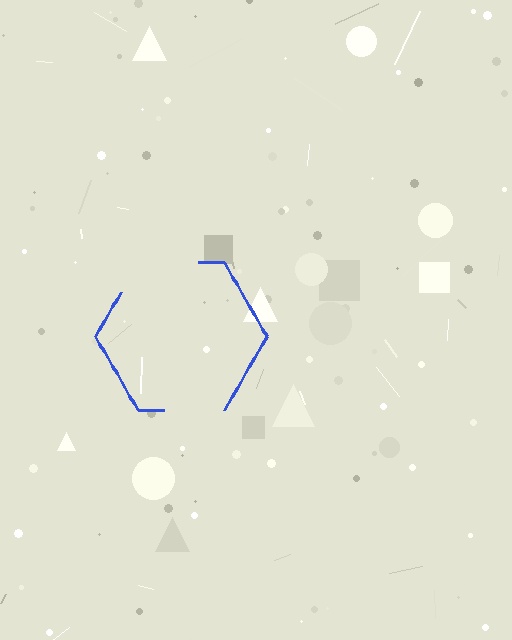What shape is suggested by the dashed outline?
The dashed outline suggests a hexagon.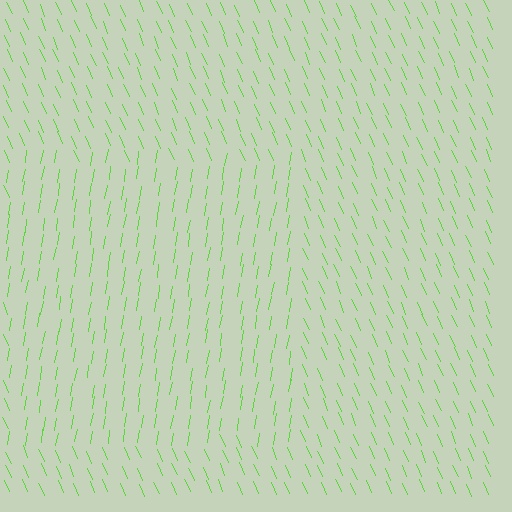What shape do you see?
I see a rectangle.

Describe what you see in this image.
The image is filled with small lime line segments. A rectangle region in the image has lines oriented differently from the surrounding lines, creating a visible texture boundary.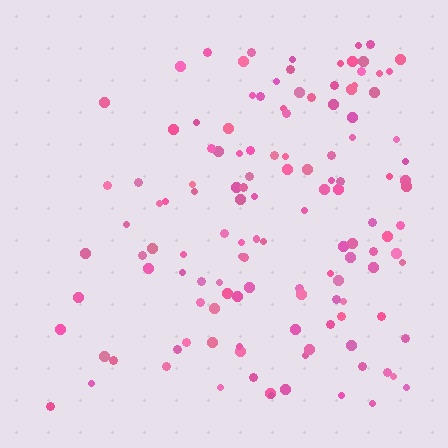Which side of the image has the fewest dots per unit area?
The left.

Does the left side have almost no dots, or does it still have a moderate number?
Still a moderate number, just noticeably fewer than the right.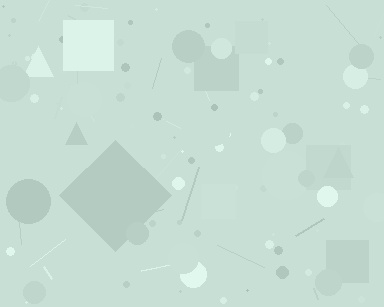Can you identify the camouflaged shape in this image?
The camouflaged shape is a diamond.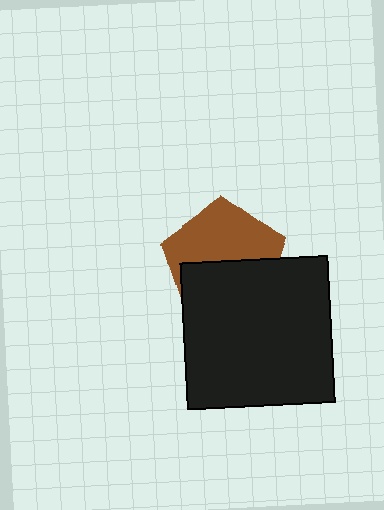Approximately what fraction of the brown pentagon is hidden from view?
Roughly 49% of the brown pentagon is hidden behind the black square.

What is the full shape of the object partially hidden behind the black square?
The partially hidden object is a brown pentagon.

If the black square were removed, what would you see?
You would see the complete brown pentagon.